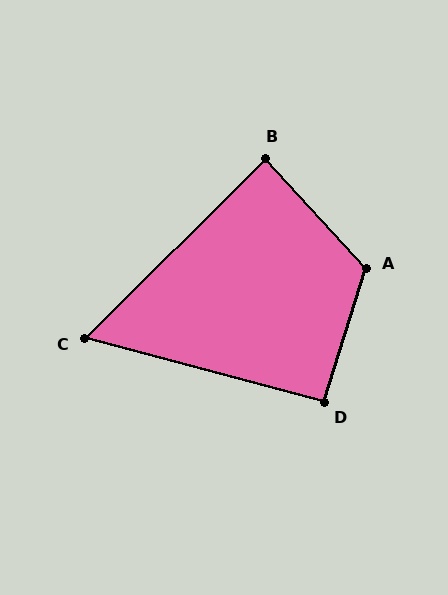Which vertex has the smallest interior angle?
C, at approximately 60 degrees.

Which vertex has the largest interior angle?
A, at approximately 120 degrees.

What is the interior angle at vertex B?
Approximately 88 degrees (approximately right).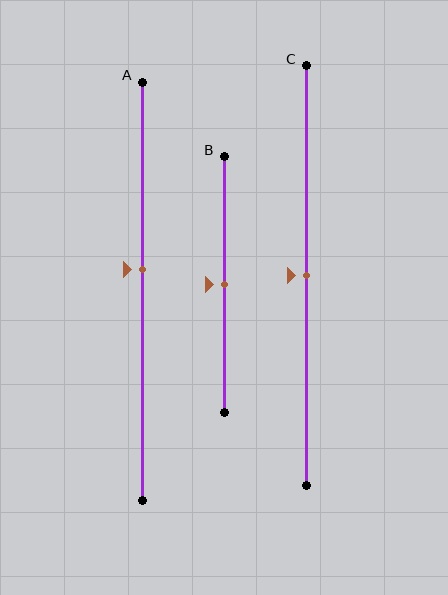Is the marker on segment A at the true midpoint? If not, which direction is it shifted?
No, the marker on segment A is shifted upward by about 5% of the segment length.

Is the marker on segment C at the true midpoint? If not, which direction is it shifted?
Yes, the marker on segment C is at the true midpoint.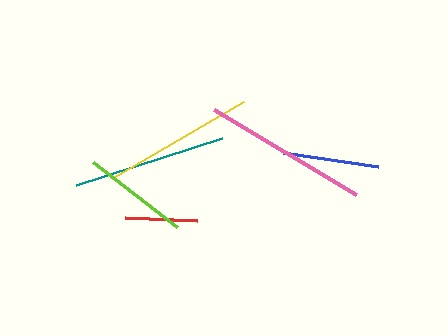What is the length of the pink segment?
The pink segment is approximately 166 pixels long.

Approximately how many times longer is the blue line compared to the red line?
The blue line is approximately 1.3 times the length of the red line.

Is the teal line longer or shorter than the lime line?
The teal line is longer than the lime line.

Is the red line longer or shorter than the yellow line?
The yellow line is longer than the red line.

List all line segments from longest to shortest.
From longest to shortest: pink, teal, yellow, lime, blue, red.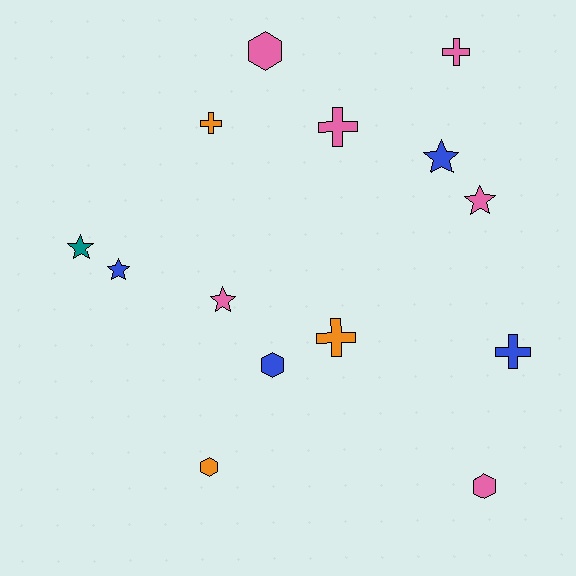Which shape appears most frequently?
Cross, with 5 objects.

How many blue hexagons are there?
There is 1 blue hexagon.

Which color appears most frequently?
Pink, with 6 objects.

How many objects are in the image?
There are 14 objects.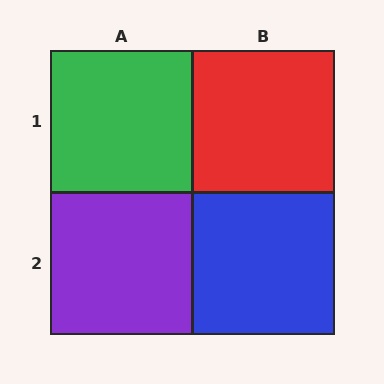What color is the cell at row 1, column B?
Red.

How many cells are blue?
1 cell is blue.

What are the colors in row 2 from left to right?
Purple, blue.